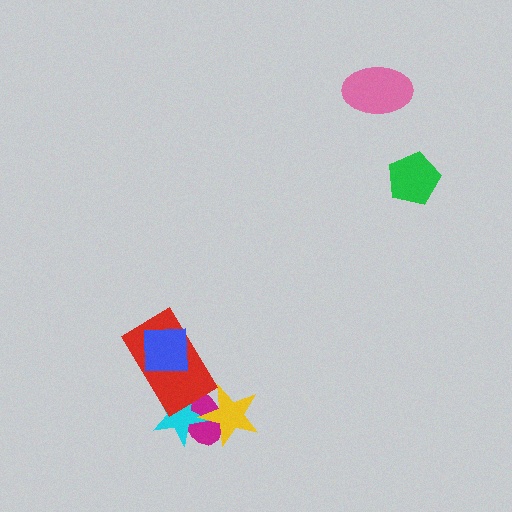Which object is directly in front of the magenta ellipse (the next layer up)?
The cyan star is directly in front of the magenta ellipse.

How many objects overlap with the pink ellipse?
0 objects overlap with the pink ellipse.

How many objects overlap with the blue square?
1 object overlaps with the blue square.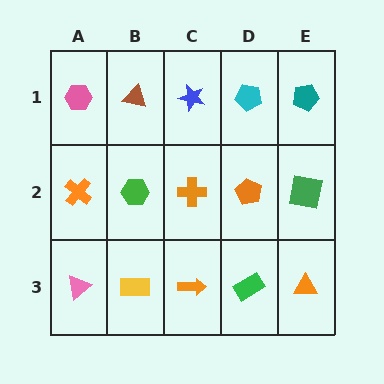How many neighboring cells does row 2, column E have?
3.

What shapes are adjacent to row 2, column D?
A cyan pentagon (row 1, column D), a green rectangle (row 3, column D), an orange cross (row 2, column C), a green square (row 2, column E).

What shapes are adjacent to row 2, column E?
A teal pentagon (row 1, column E), an orange triangle (row 3, column E), an orange pentagon (row 2, column D).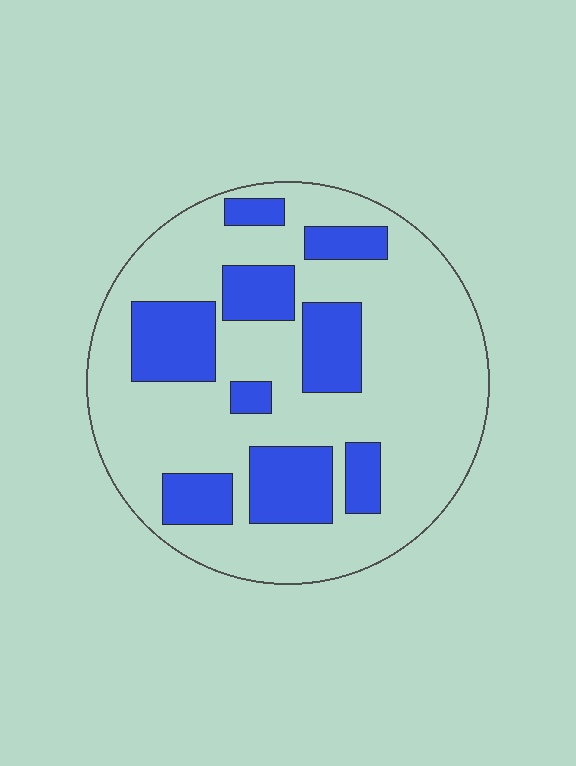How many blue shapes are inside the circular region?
9.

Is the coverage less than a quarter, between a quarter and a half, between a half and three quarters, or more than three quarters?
Between a quarter and a half.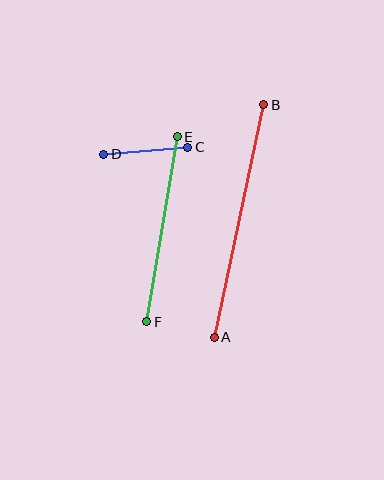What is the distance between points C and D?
The distance is approximately 85 pixels.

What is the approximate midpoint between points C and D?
The midpoint is at approximately (146, 151) pixels.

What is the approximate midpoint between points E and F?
The midpoint is at approximately (162, 229) pixels.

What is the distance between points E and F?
The distance is approximately 187 pixels.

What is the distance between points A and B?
The distance is approximately 238 pixels.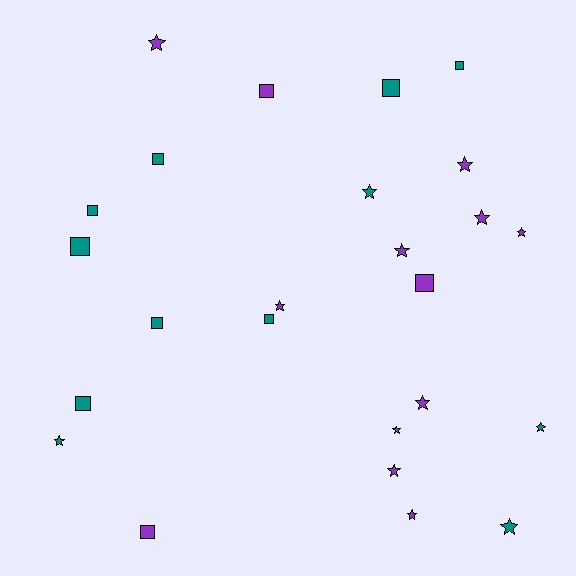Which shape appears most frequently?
Star, with 14 objects.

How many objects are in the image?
There are 25 objects.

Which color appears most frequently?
Teal, with 13 objects.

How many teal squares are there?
There are 8 teal squares.